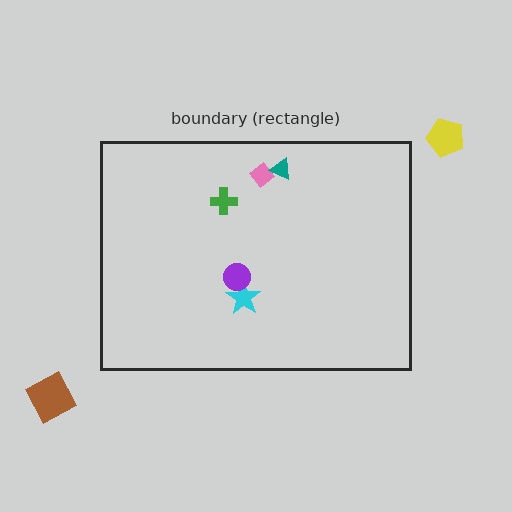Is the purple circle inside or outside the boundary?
Inside.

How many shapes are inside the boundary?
5 inside, 2 outside.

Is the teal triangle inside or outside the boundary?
Inside.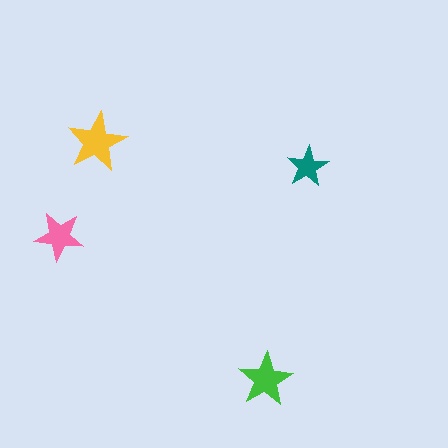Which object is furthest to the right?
The teal star is rightmost.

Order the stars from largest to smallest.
the yellow one, the green one, the pink one, the teal one.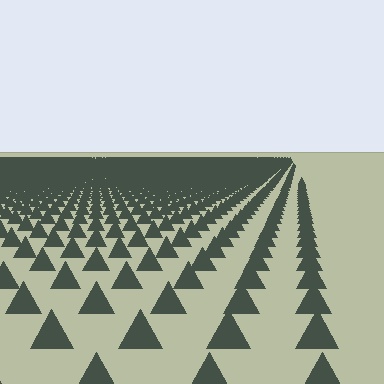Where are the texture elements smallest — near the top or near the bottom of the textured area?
Near the top.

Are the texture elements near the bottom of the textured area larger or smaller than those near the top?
Larger. Near the bottom, elements are closer to the viewer and appear at a bigger on-screen size.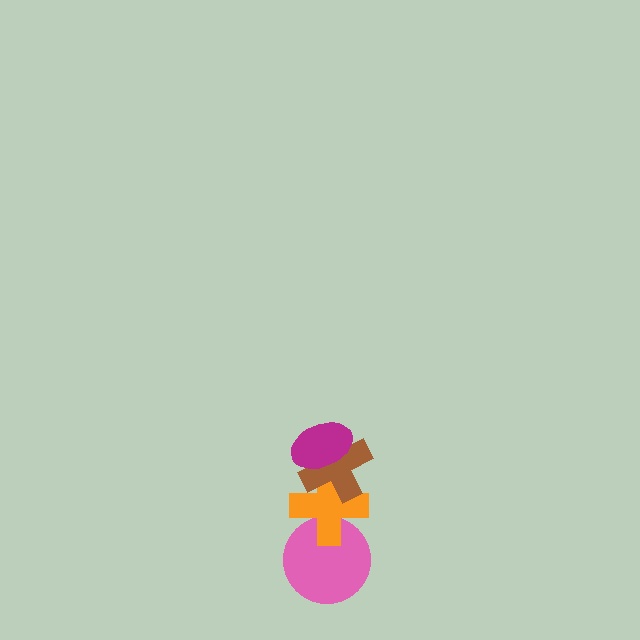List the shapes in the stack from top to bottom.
From top to bottom: the magenta ellipse, the brown cross, the orange cross, the pink circle.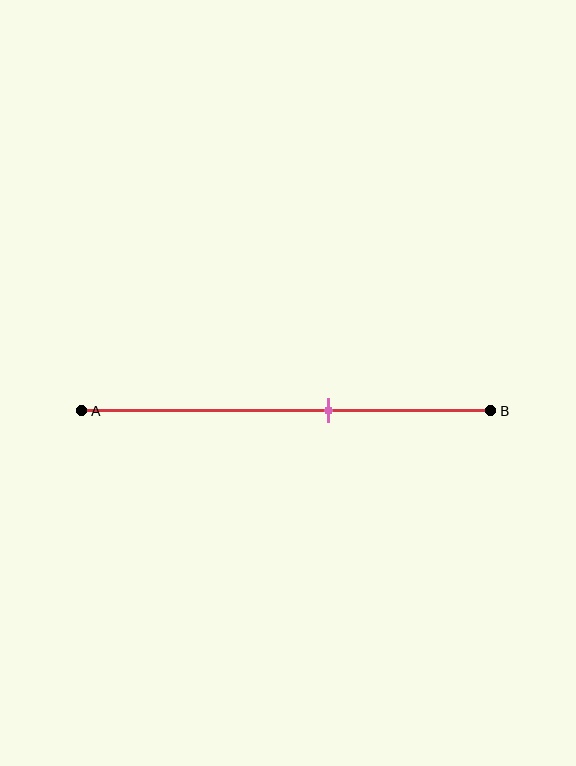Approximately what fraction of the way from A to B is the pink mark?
The pink mark is approximately 60% of the way from A to B.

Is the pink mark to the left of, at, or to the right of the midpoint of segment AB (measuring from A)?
The pink mark is to the right of the midpoint of segment AB.